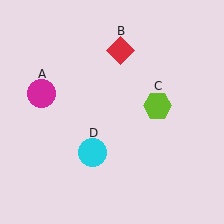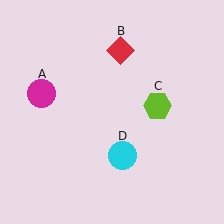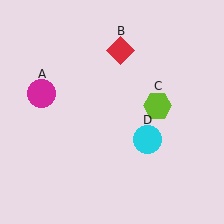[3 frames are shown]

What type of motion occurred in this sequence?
The cyan circle (object D) rotated counterclockwise around the center of the scene.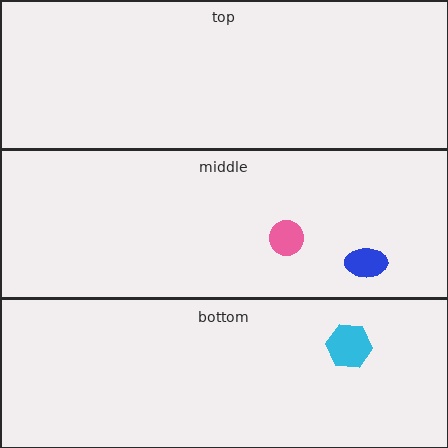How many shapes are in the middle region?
2.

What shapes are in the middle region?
The blue ellipse, the pink circle.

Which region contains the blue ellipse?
The middle region.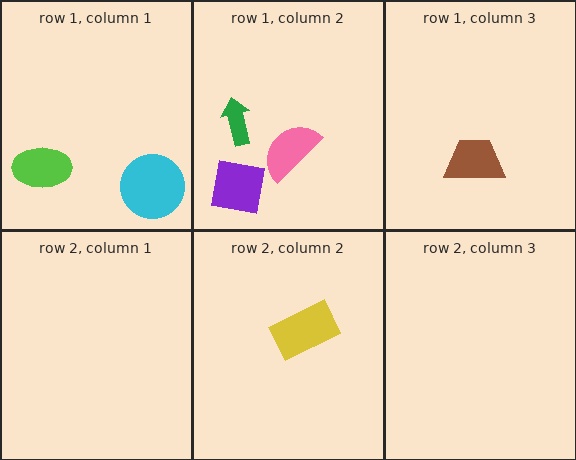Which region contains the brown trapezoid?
The row 1, column 3 region.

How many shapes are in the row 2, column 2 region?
1.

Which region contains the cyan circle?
The row 1, column 1 region.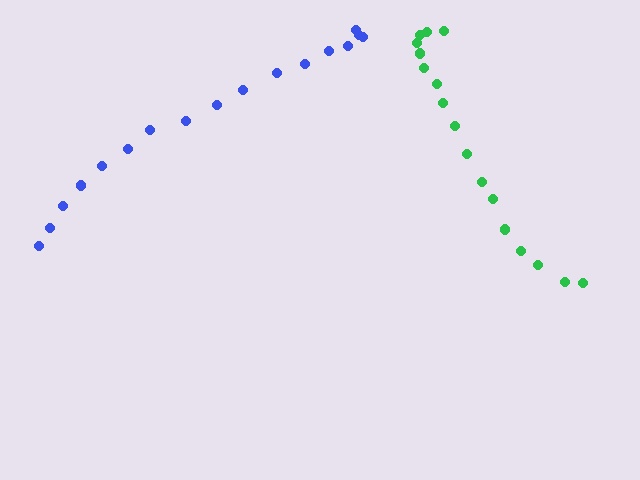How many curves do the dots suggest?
There are 2 distinct paths.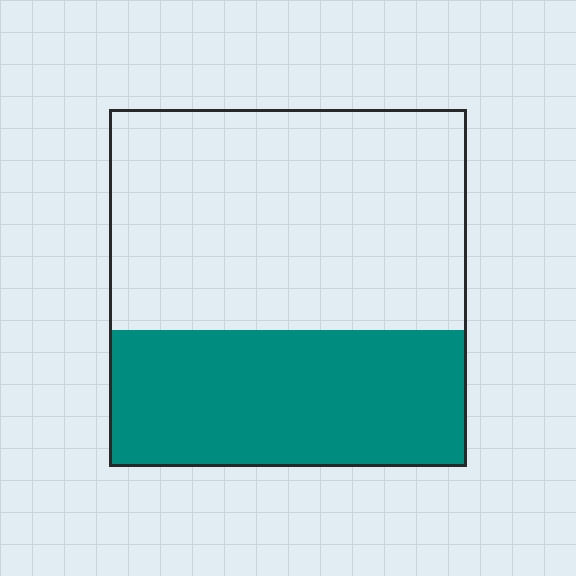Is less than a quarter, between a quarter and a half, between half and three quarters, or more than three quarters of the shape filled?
Between a quarter and a half.